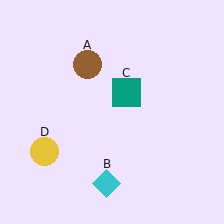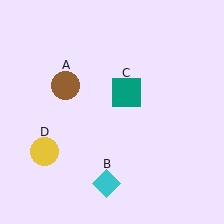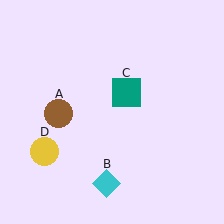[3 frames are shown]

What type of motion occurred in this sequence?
The brown circle (object A) rotated counterclockwise around the center of the scene.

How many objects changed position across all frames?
1 object changed position: brown circle (object A).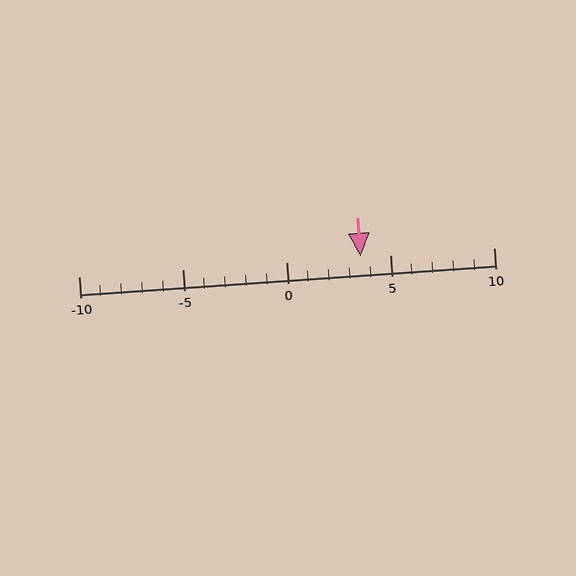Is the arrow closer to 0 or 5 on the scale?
The arrow is closer to 5.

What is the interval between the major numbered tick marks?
The major tick marks are spaced 5 units apart.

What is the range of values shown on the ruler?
The ruler shows values from -10 to 10.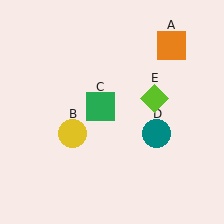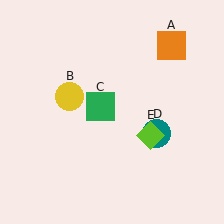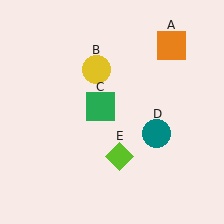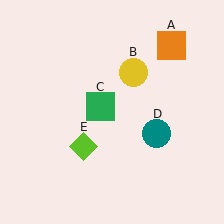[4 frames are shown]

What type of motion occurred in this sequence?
The yellow circle (object B), lime diamond (object E) rotated clockwise around the center of the scene.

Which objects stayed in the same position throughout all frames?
Orange square (object A) and green square (object C) and teal circle (object D) remained stationary.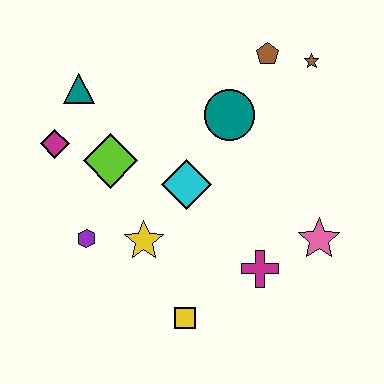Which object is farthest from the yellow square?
The brown star is farthest from the yellow square.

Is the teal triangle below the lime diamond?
No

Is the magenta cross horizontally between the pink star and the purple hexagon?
Yes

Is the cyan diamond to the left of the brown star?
Yes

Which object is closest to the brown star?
The brown pentagon is closest to the brown star.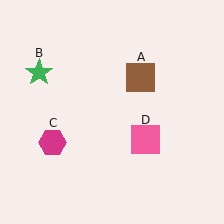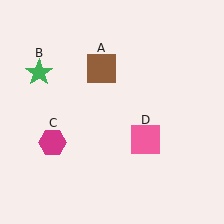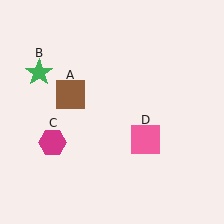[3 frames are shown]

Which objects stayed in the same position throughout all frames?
Green star (object B) and magenta hexagon (object C) and pink square (object D) remained stationary.